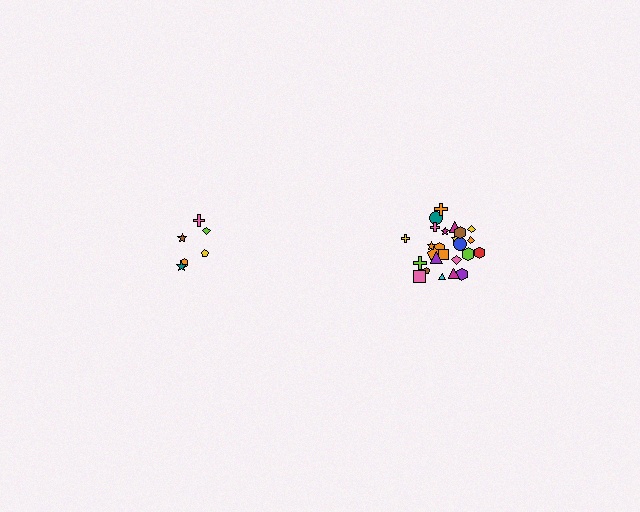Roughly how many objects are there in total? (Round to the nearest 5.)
Roughly 30 objects in total.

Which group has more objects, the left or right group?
The right group.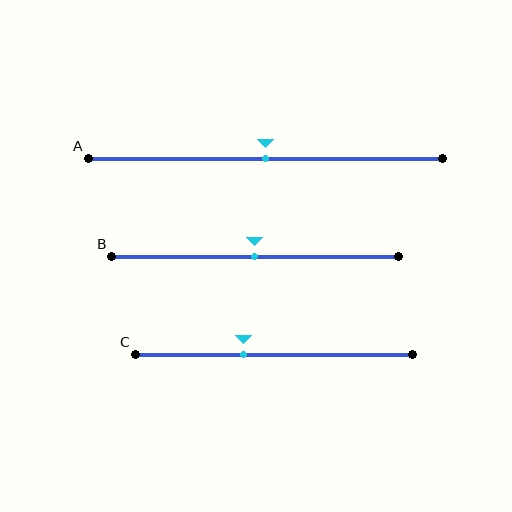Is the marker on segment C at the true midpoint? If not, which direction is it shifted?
No, the marker on segment C is shifted to the left by about 11% of the segment length.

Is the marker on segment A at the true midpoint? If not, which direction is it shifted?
Yes, the marker on segment A is at the true midpoint.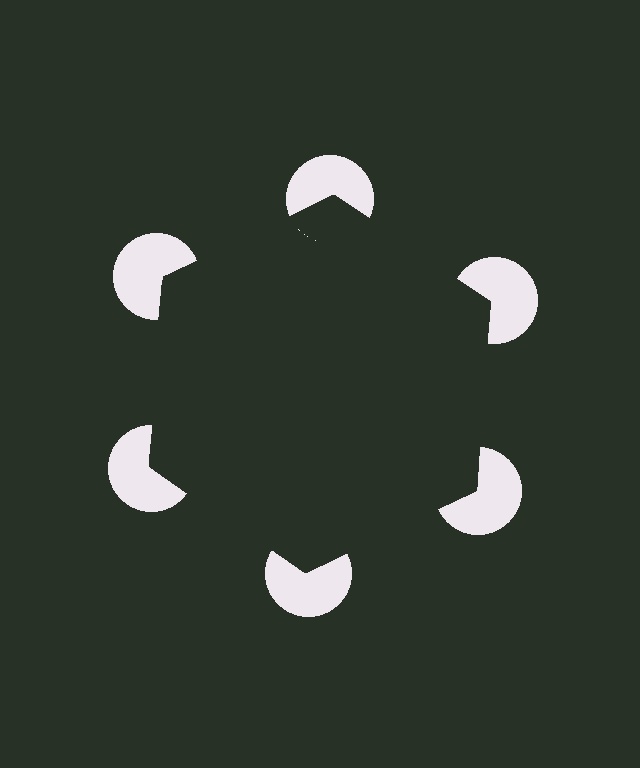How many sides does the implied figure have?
6 sides.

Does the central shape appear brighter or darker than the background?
It typically appears slightly darker than the background, even though no actual brightness change is drawn.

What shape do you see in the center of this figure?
An illusory hexagon — its edges are inferred from the aligned wedge cuts in the pac-man discs, not physically drawn.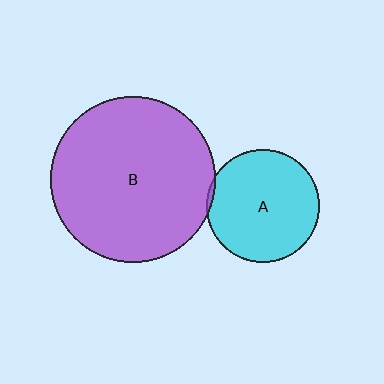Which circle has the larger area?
Circle B (purple).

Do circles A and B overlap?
Yes.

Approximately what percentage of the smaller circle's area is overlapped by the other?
Approximately 5%.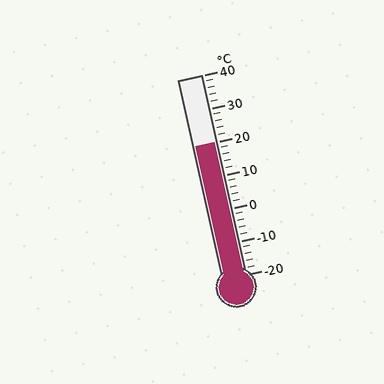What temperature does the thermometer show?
The thermometer shows approximately 20°C.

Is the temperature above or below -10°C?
The temperature is above -10°C.